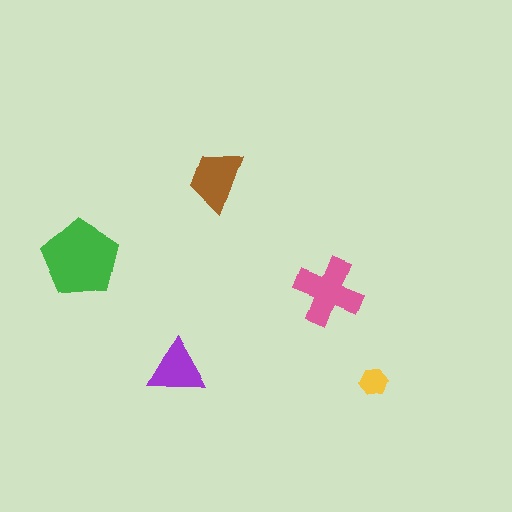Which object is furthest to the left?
The green pentagon is leftmost.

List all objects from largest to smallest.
The green pentagon, the pink cross, the brown trapezoid, the purple triangle, the yellow hexagon.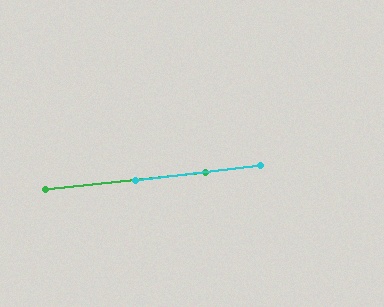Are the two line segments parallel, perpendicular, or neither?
Parallel — their directions differ by only 0.8°.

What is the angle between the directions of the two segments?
Approximately 1 degree.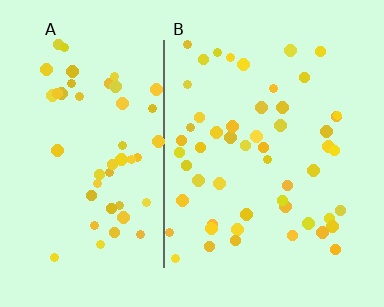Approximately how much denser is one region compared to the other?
Approximately 1.0× — region B over region A.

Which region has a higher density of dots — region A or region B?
B (the right).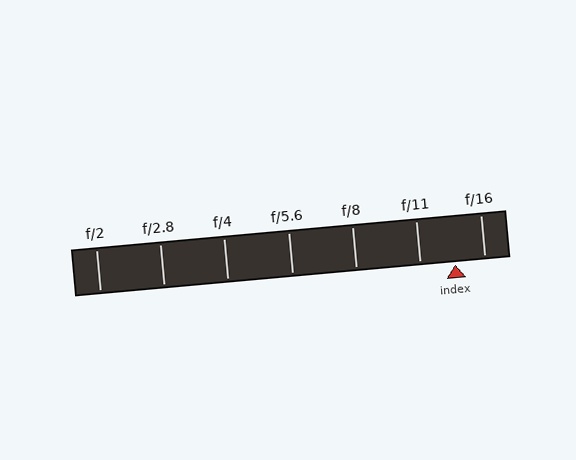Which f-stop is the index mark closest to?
The index mark is closest to f/16.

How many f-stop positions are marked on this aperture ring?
There are 7 f-stop positions marked.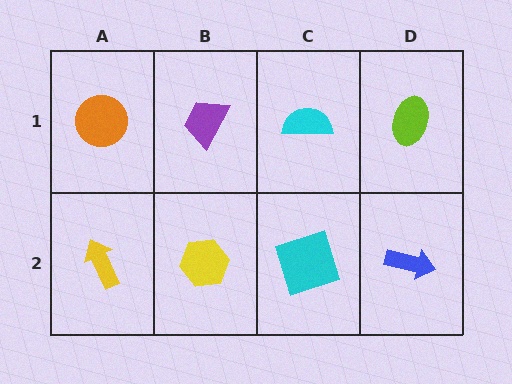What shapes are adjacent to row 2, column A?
An orange circle (row 1, column A), a yellow hexagon (row 2, column B).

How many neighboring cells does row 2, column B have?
3.